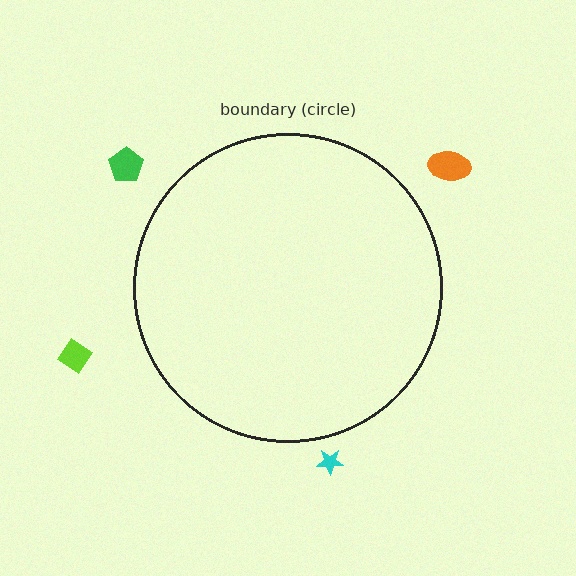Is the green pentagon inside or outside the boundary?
Outside.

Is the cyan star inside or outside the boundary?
Outside.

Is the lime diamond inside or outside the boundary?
Outside.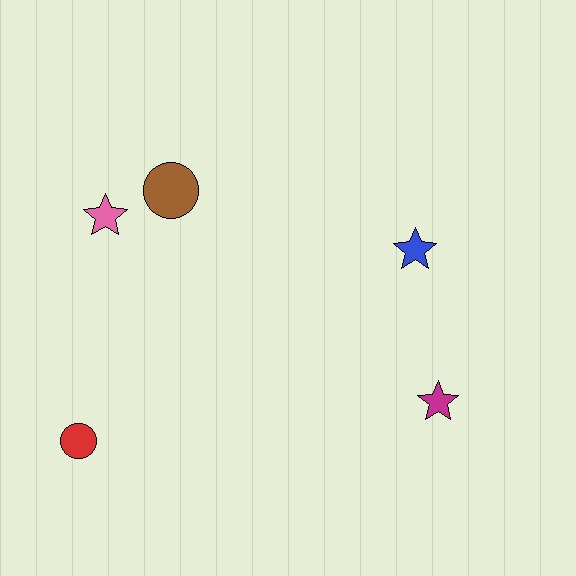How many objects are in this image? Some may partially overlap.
There are 5 objects.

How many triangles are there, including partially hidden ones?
There are no triangles.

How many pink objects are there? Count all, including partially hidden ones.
There is 1 pink object.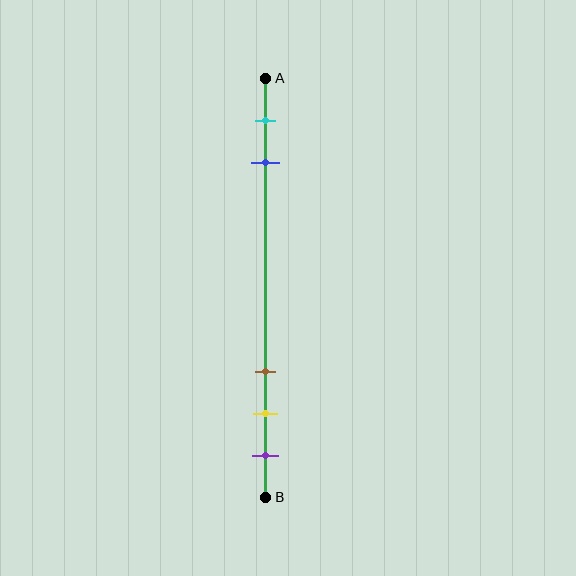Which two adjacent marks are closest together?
The yellow and purple marks are the closest adjacent pair.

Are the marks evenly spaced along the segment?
No, the marks are not evenly spaced.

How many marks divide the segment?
There are 5 marks dividing the segment.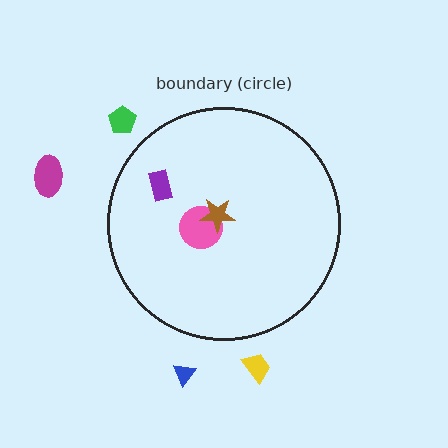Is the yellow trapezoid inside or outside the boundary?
Outside.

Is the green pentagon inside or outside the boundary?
Outside.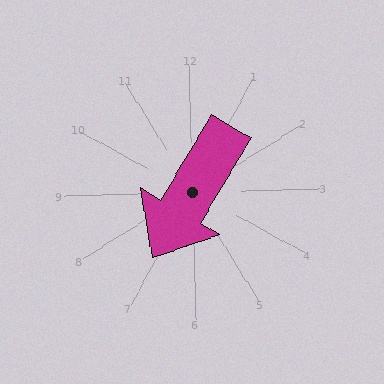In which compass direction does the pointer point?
Southwest.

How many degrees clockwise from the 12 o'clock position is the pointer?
Approximately 213 degrees.